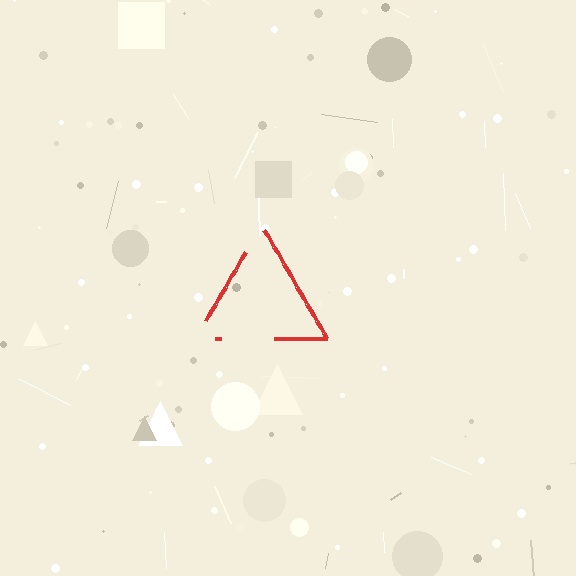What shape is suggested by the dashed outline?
The dashed outline suggests a triangle.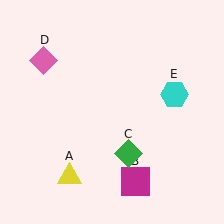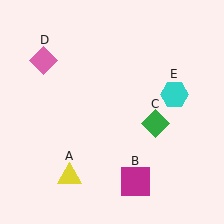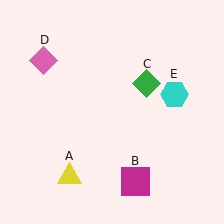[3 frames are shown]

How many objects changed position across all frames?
1 object changed position: green diamond (object C).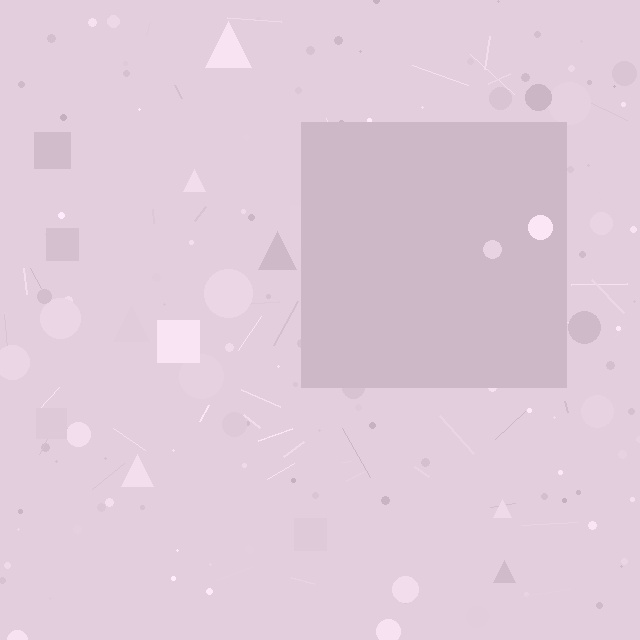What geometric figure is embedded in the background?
A square is embedded in the background.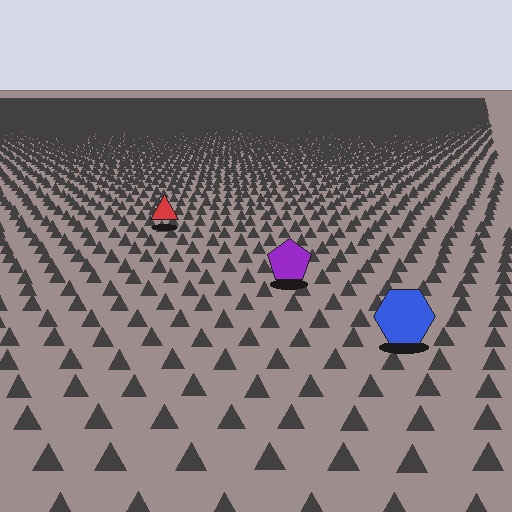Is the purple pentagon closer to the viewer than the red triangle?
Yes. The purple pentagon is closer — you can tell from the texture gradient: the ground texture is coarser near it.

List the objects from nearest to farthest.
From nearest to farthest: the blue hexagon, the purple pentagon, the red triangle.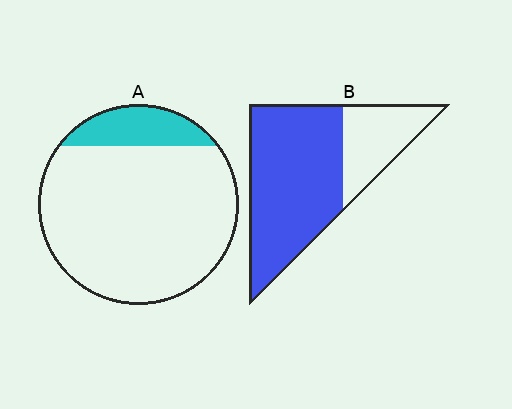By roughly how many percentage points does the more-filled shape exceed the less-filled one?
By roughly 55 percentage points (B over A).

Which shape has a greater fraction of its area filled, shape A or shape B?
Shape B.